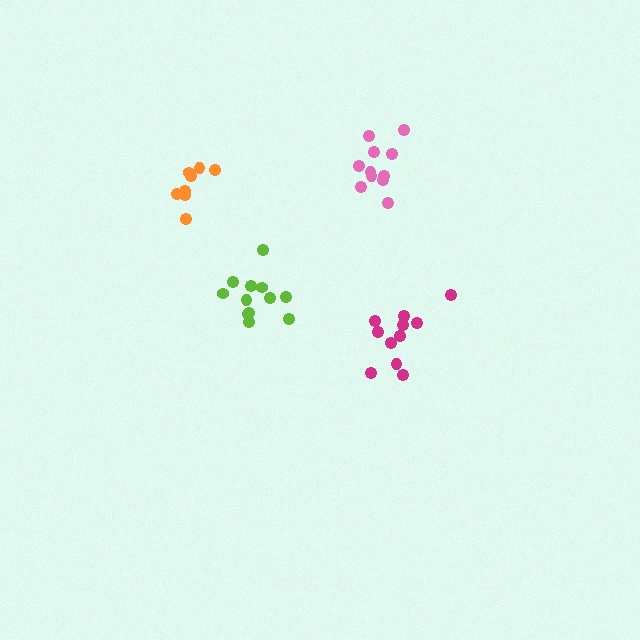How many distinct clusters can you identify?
There are 4 distinct clusters.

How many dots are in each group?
Group 1: 12 dots, Group 2: 11 dots, Group 3: 8 dots, Group 4: 11 dots (42 total).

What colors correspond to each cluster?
The clusters are colored: lime, magenta, orange, pink.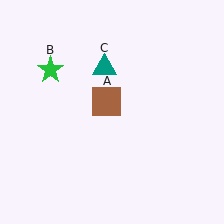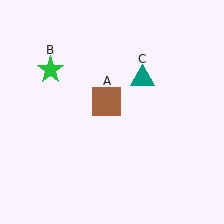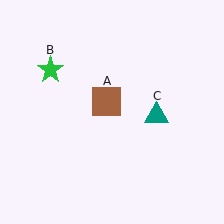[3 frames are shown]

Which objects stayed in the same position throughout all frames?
Brown square (object A) and green star (object B) remained stationary.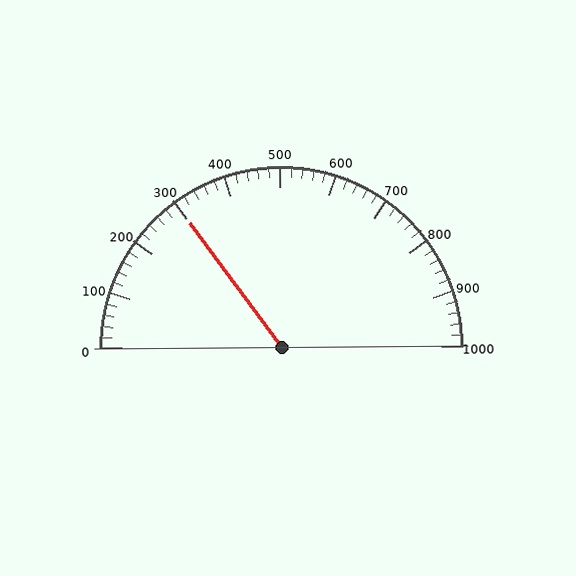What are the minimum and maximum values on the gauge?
The gauge ranges from 0 to 1000.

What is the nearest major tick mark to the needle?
The nearest major tick mark is 300.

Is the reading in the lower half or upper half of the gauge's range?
The reading is in the lower half of the range (0 to 1000).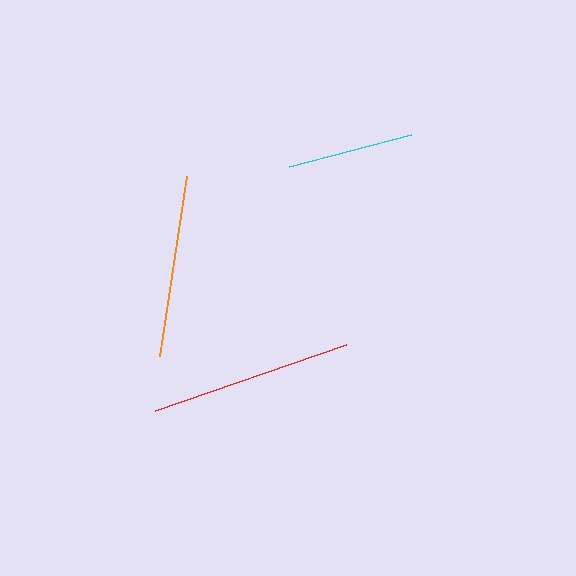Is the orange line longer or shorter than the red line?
The red line is longer than the orange line.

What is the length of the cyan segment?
The cyan segment is approximately 127 pixels long.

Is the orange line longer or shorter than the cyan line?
The orange line is longer than the cyan line.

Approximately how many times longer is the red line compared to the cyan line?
The red line is approximately 1.6 times the length of the cyan line.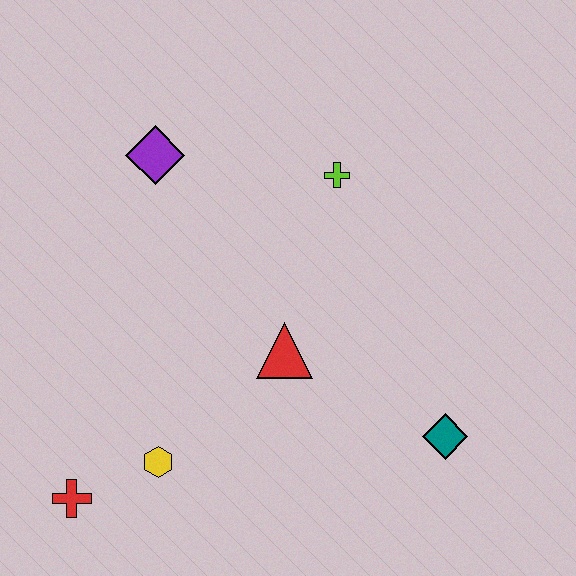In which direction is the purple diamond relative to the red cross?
The purple diamond is above the red cross.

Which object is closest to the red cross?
The yellow hexagon is closest to the red cross.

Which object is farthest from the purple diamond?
The teal diamond is farthest from the purple diamond.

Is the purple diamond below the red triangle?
No